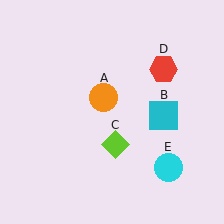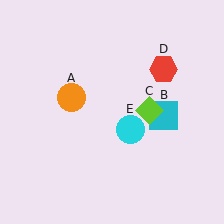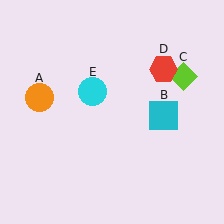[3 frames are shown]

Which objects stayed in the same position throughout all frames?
Cyan square (object B) and red hexagon (object D) remained stationary.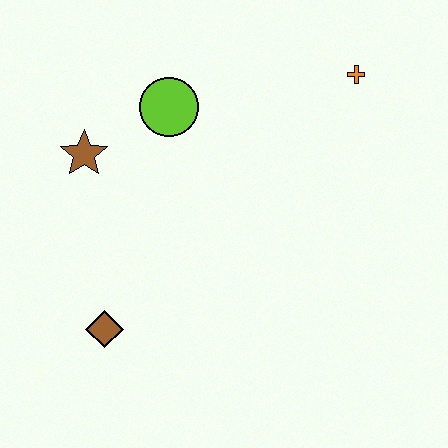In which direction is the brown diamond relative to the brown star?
The brown diamond is below the brown star.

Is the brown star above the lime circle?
No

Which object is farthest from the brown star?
The orange cross is farthest from the brown star.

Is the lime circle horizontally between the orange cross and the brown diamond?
Yes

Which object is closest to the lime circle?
The brown star is closest to the lime circle.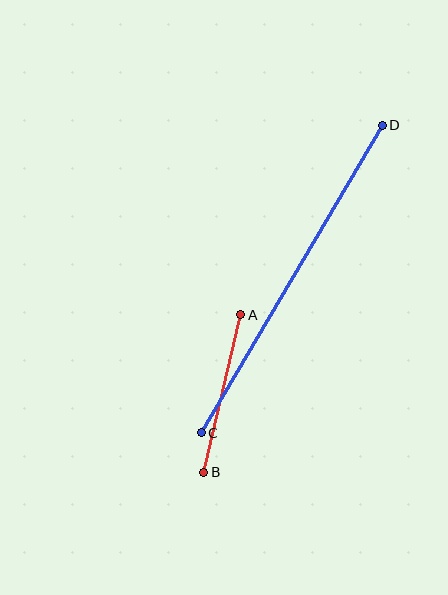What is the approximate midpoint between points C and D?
The midpoint is at approximately (292, 279) pixels.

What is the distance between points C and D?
The distance is approximately 357 pixels.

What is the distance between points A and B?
The distance is approximately 162 pixels.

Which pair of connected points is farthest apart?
Points C and D are farthest apart.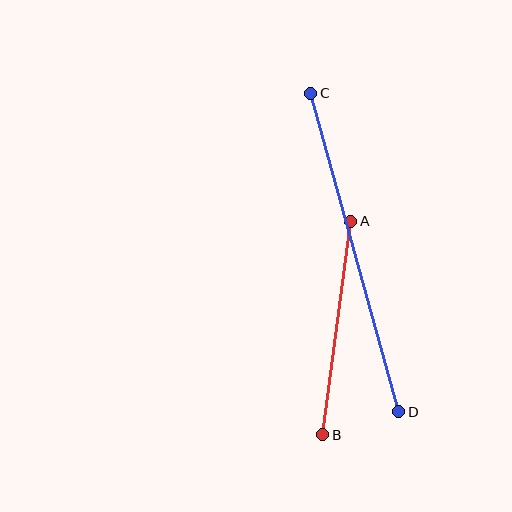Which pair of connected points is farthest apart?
Points C and D are farthest apart.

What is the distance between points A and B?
The distance is approximately 215 pixels.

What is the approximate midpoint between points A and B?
The midpoint is at approximately (337, 328) pixels.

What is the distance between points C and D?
The distance is approximately 331 pixels.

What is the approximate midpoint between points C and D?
The midpoint is at approximately (355, 252) pixels.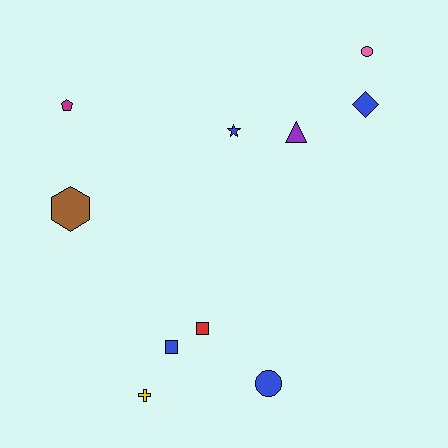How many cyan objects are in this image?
There are no cyan objects.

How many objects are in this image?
There are 10 objects.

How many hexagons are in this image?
There is 1 hexagon.